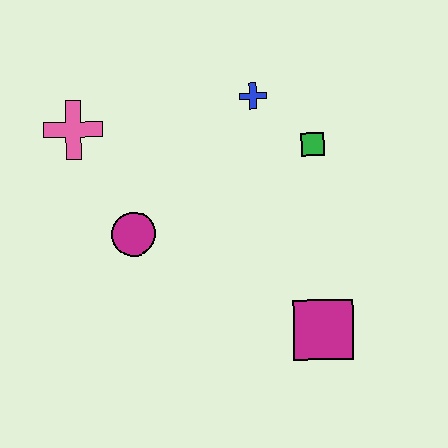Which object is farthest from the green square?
The pink cross is farthest from the green square.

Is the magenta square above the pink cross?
No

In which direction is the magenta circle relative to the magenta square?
The magenta circle is to the left of the magenta square.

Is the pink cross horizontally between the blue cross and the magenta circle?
No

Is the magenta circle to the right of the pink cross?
Yes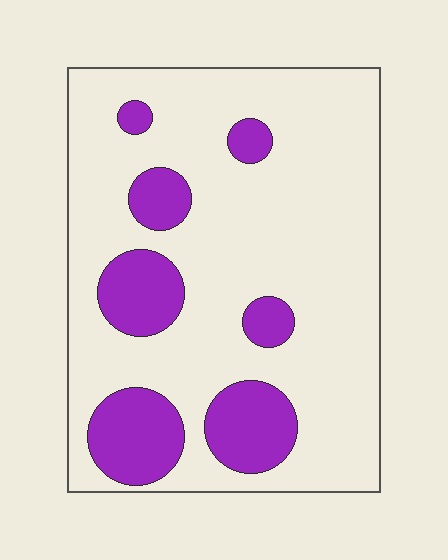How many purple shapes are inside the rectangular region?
7.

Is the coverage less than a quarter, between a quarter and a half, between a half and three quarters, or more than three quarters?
Less than a quarter.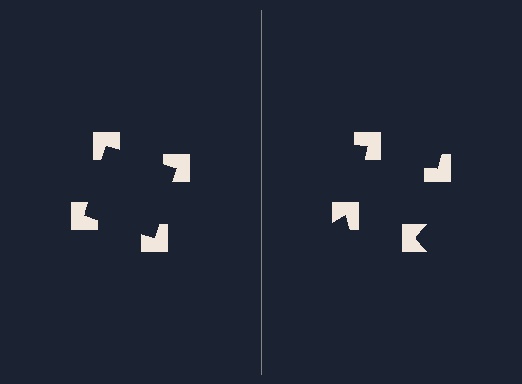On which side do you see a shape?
An illusory square appears on the left side. On the right side the wedge cuts are rotated, so no coherent shape forms.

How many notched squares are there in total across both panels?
8 — 4 on each side.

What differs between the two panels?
The notched squares are positioned identically on both sides; only the wedge orientations differ. On the left they align to a square; on the right they are misaligned.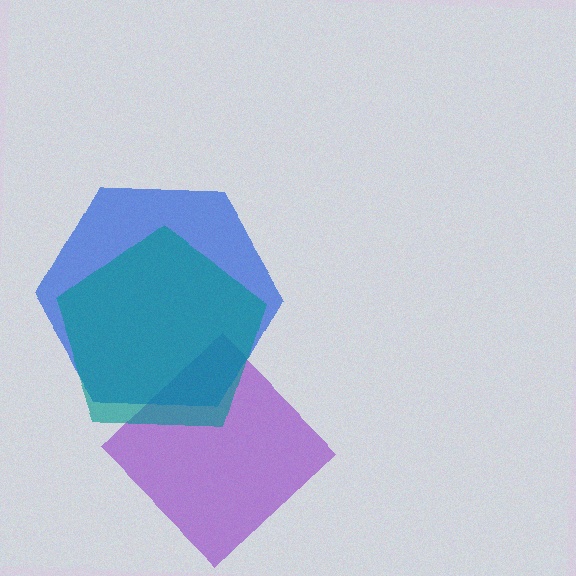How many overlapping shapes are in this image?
There are 3 overlapping shapes in the image.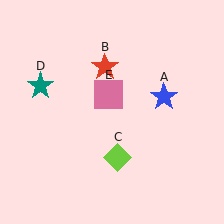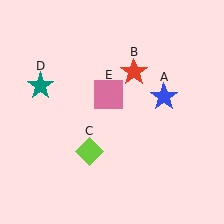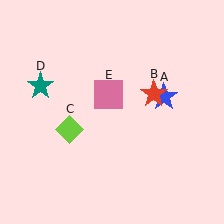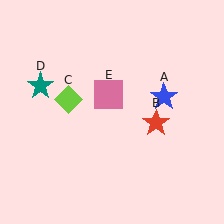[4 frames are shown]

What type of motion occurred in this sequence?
The red star (object B), lime diamond (object C) rotated clockwise around the center of the scene.